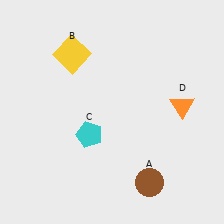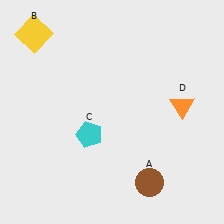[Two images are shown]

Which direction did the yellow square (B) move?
The yellow square (B) moved left.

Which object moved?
The yellow square (B) moved left.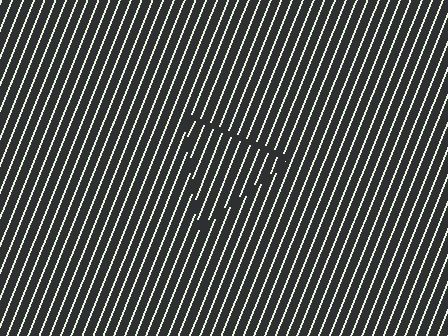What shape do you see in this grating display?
An illusory triangle. The interior of the shape contains the same grating, shifted by half a period — the contour is defined by the phase discontinuity where line-ends from the inner and outer gratings abut.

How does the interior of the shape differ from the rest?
The interior of the shape contains the same grating, shifted by half a period — the contour is defined by the phase discontinuity where line-ends from the inner and outer gratings abut.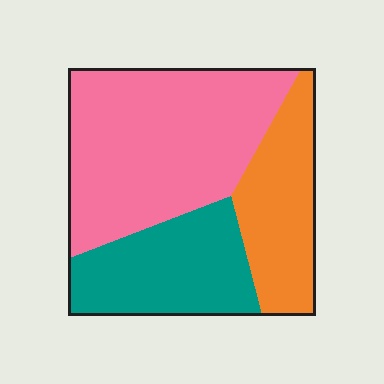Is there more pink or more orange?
Pink.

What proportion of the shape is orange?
Orange covers 24% of the shape.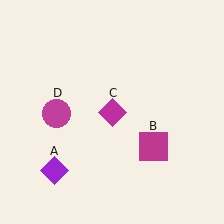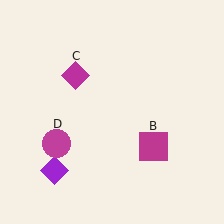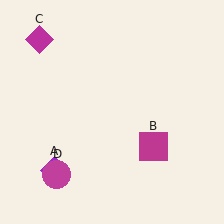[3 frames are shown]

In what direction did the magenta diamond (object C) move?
The magenta diamond (object C) moved up and to the left.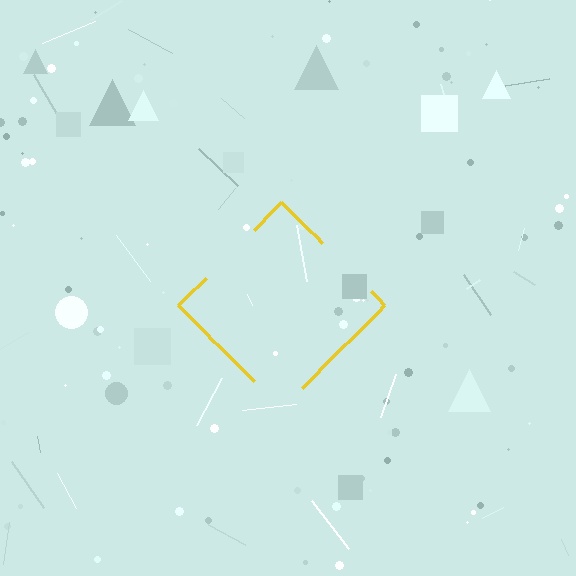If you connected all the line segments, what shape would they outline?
They would outline a diamond.